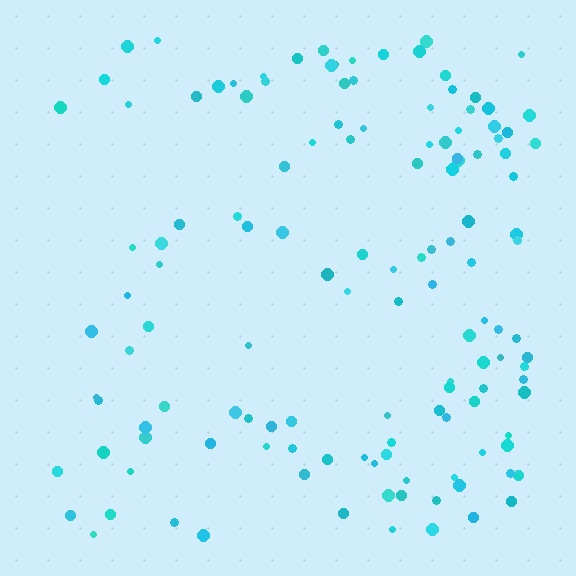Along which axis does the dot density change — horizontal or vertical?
Horizontal.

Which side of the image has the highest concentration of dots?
The right.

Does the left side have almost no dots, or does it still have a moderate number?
Still a moderate number, just noticeably fewer than the right.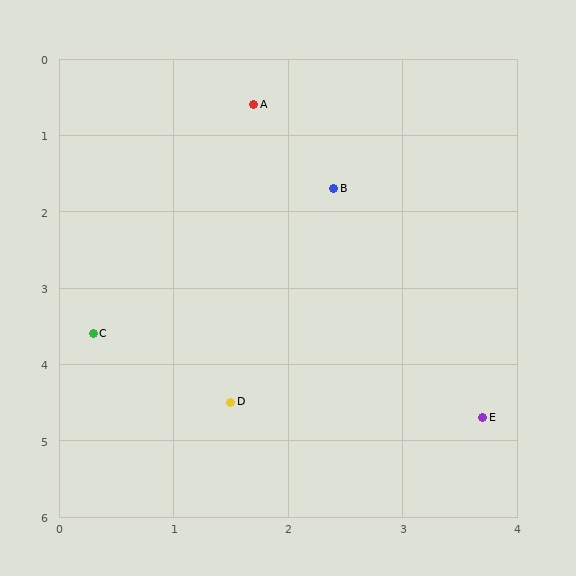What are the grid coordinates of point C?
Point C is at approximately (0.3, 3.6).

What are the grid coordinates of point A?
Point A is at approximately (1.7, 0.6).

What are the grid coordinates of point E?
Point E is at approximately (3.7, 4.7).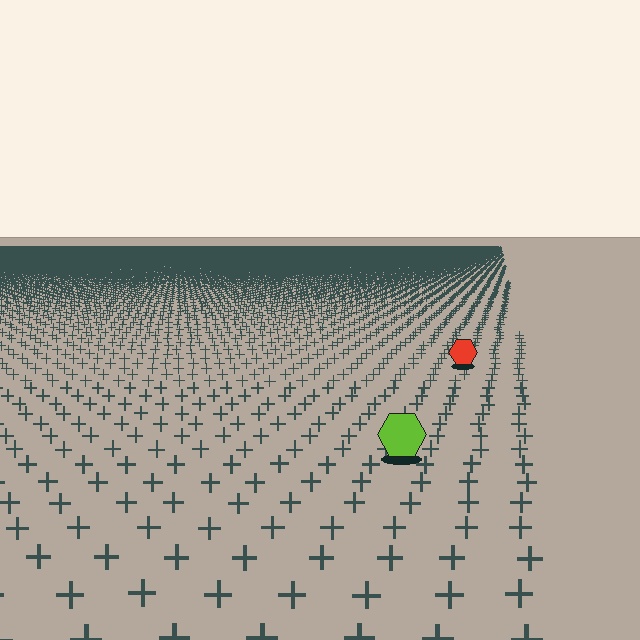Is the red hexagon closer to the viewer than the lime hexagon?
No. The lime hexagon is closer — you can tell from the texture gradient: the ground texture is coarser near it.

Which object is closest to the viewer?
The lime hexagon is closest. The texture marks near it are larger and more spread out.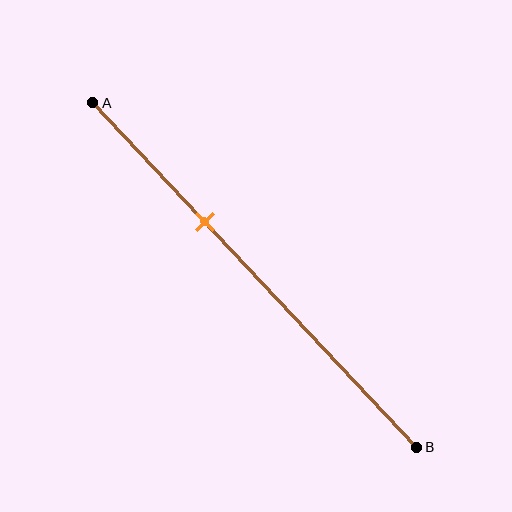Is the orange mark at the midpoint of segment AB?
No, the mark is at about 35% from A, not at the 50% midpoint.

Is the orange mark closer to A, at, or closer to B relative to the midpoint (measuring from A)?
The orange mark is closer to point A than the midpoint of segment AB.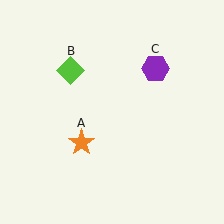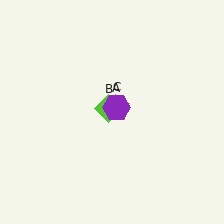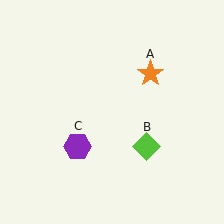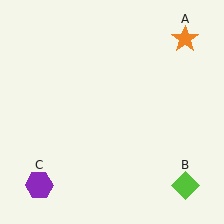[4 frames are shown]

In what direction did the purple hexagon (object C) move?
The purple hexagon (object C) moved down and to the left.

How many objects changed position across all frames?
3 objects changed position: orange star (object A), lime diamond (object B), purple hexagon (object C).